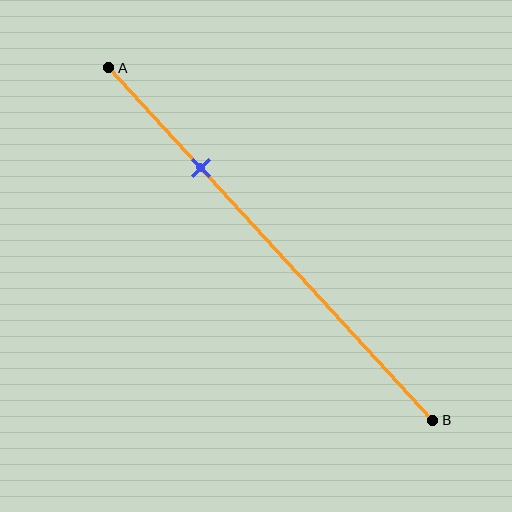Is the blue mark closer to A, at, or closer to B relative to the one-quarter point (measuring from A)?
The blue mark is closer to point B than the one-quarter point of segment AB.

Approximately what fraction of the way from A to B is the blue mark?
The blue mark is approximately 30% of the way from A to B.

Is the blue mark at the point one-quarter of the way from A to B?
No, the mark is at about 30% from A, not at the 25% one-quarter point.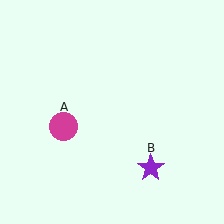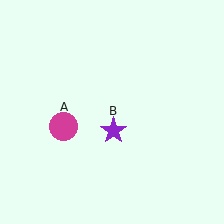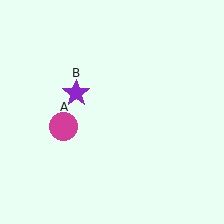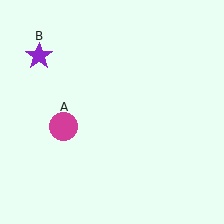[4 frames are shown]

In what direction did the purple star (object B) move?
The purple star (object B) moved up and to the left.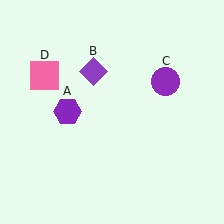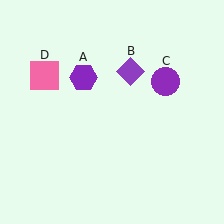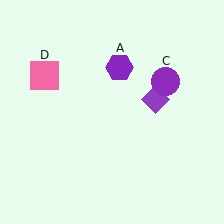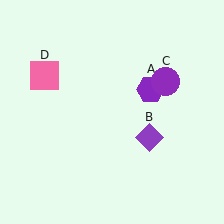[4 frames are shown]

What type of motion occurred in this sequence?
The purple hexagon (object A), purple diamond (object B) rotated clockwise around the center of the scene.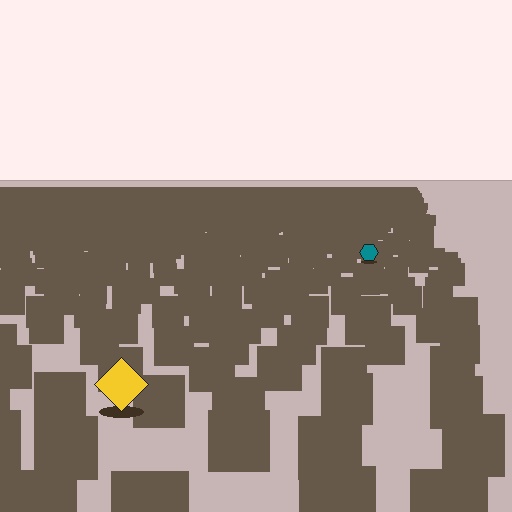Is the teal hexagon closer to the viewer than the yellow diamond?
No. The yellow diamond is closer — you can tell from the texture gradient: the ground texture is coarser near it.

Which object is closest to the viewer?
The yellow diamond is closest. The texture marks near it are larger and more spread out.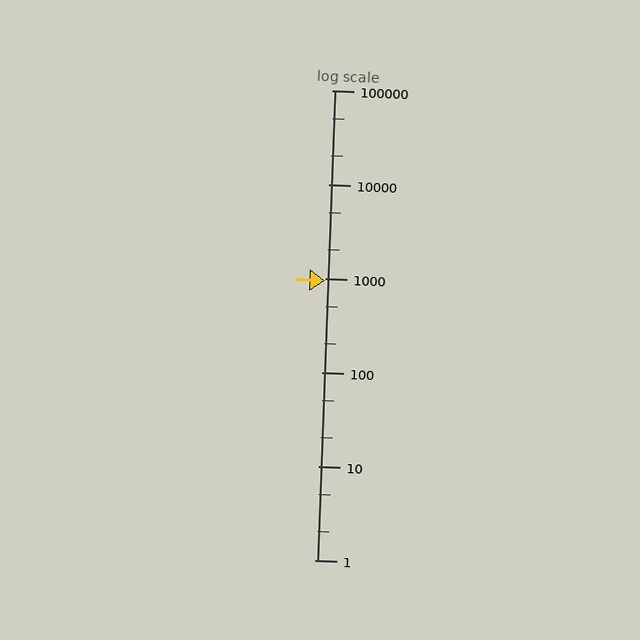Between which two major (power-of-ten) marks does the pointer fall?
The pointer is between 100 and 1000.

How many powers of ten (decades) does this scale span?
The scale spans 5 decades, from 1 to 100000.